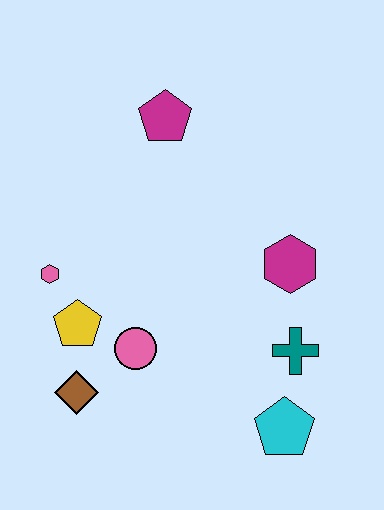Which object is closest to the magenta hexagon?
The teal cross is closest to the magenta hexagon.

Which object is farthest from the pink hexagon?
The cyan pentagon is farthest from the pink hexagon.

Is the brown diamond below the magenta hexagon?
Yes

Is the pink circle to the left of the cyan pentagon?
Yes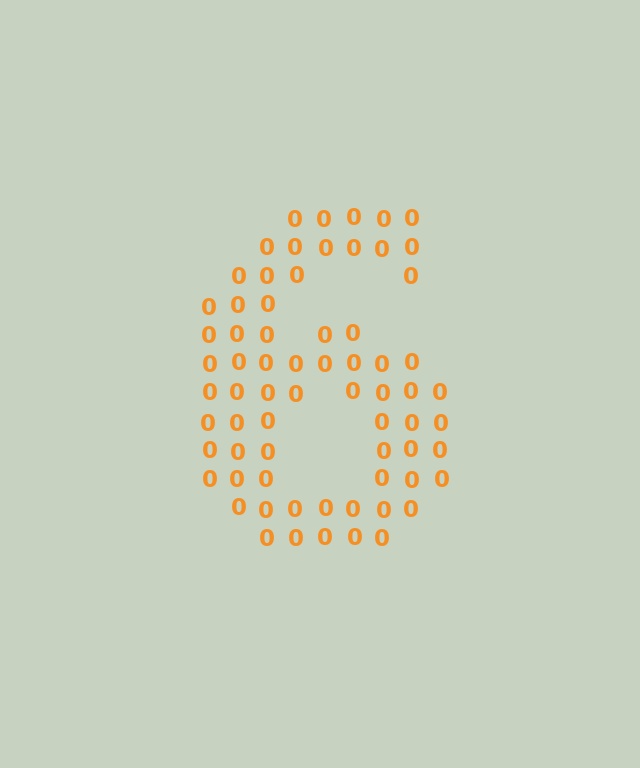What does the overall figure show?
The overall figure shows the digit 6.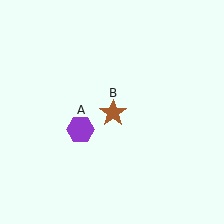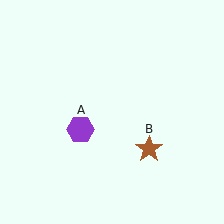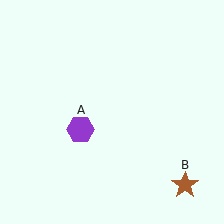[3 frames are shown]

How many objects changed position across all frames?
1 object changed position: brown star (object B).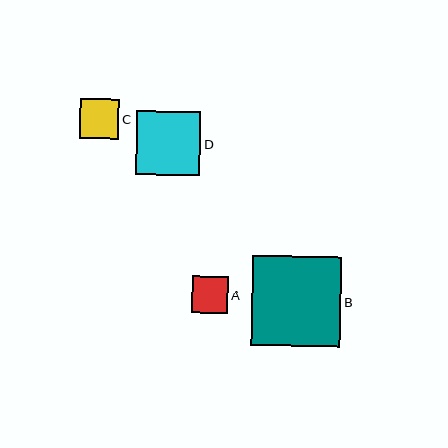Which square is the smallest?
Square A is the smallest with a size of approximately 37 pixels.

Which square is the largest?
Square B is the largest with a size of approximately 90 pixels.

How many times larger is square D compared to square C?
Square D is approximately 1.6 times the size of square C.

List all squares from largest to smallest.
From largest to smallest: B, D, C, A.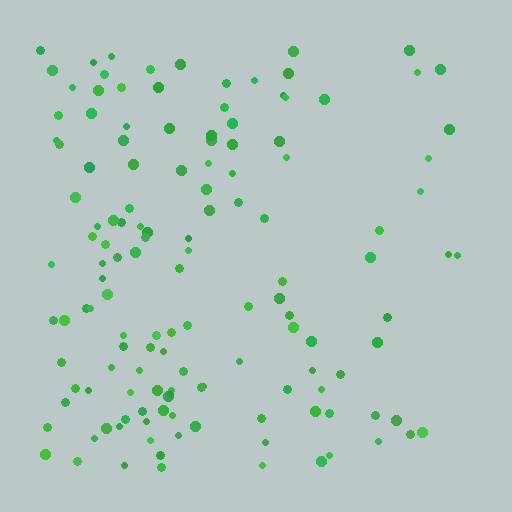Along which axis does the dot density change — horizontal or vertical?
Horizontal.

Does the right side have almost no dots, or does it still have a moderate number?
Still a moderate number, just noticeably fewer than the left.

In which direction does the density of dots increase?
From right to left, with the left side densest.